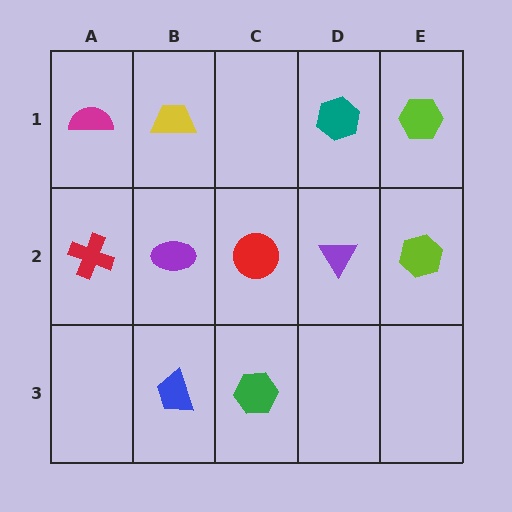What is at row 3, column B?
A blue trapezoid.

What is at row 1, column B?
A yellow trapezoid.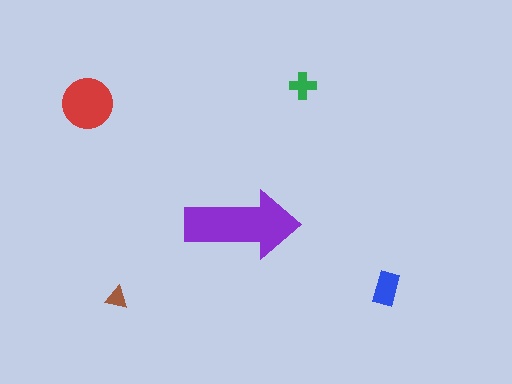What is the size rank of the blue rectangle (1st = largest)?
3rd.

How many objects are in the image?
There are 5 objects in the image.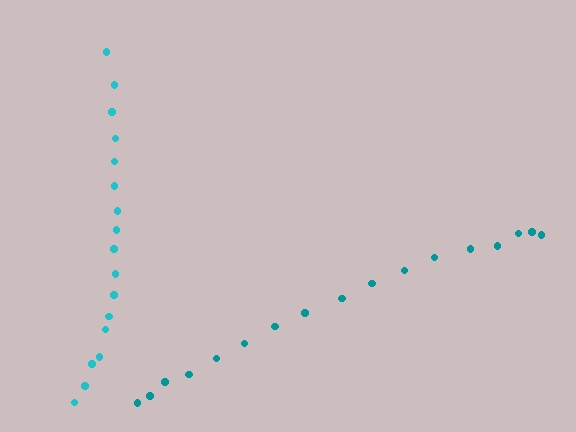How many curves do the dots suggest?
There are 2 distinct paths.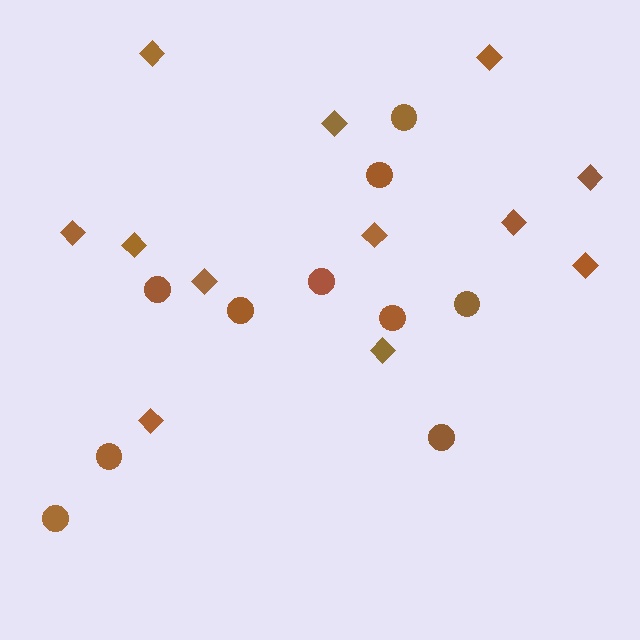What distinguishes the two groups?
There are 2 groups: one group of diamonds (12) and one group of circles (10).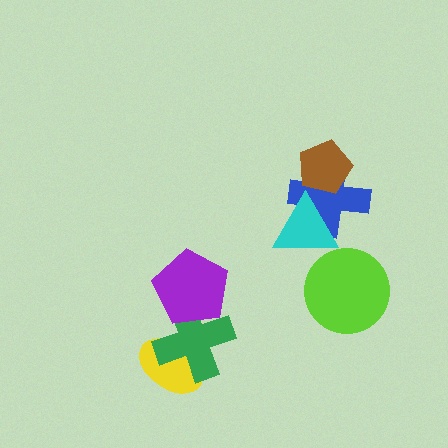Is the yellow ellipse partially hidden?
Yes, it is partially covered by another shape.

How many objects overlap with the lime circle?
0 objects overlap with the lime circle.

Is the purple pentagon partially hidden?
No, no other shape covers it.